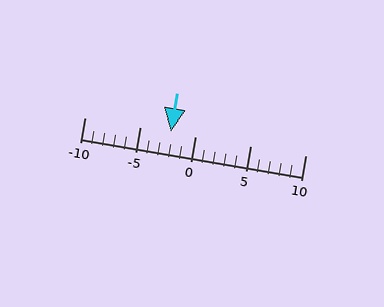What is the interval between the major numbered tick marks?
The major tick marks are spaced 5 units apart.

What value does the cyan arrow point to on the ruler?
The cyan arrow points to approximately -2.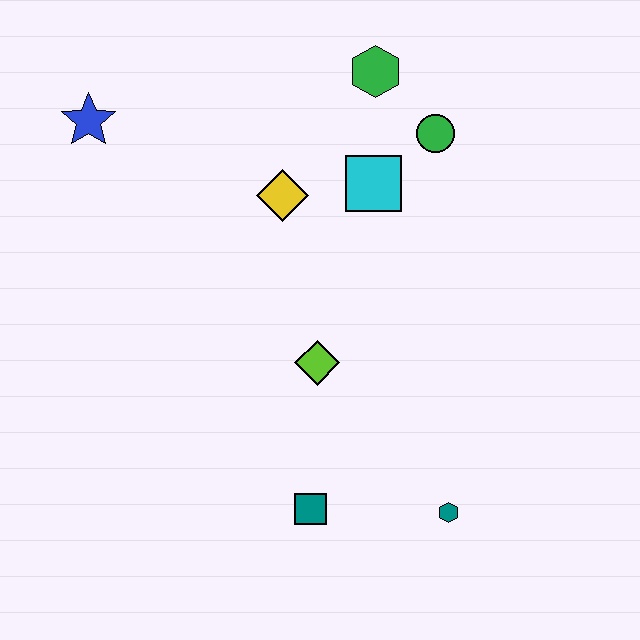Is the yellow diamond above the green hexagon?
No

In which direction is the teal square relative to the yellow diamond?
The teal square is below the yellow diamond.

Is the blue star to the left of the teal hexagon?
Yes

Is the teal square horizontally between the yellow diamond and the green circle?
Yes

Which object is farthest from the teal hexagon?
The blue star is farthest from the teal hexagon.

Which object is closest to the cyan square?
The green circle is closest to the cyan square.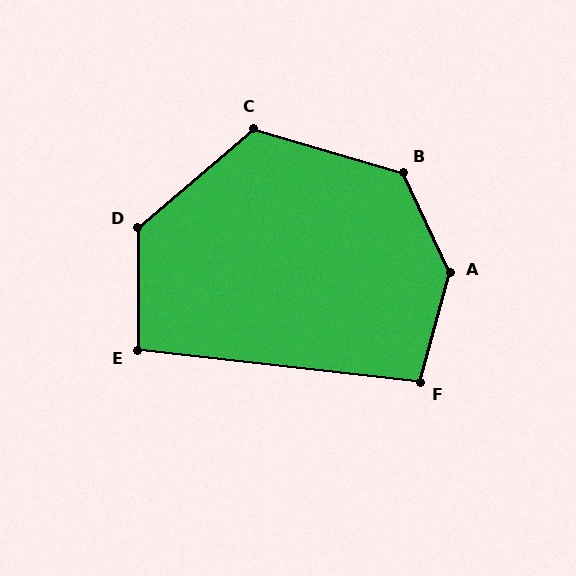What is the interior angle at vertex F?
Approximately 99 degrees (obtuse).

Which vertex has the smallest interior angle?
E, at approximately 97 degrees.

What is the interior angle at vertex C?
Approximately 123 degrees (obtuse).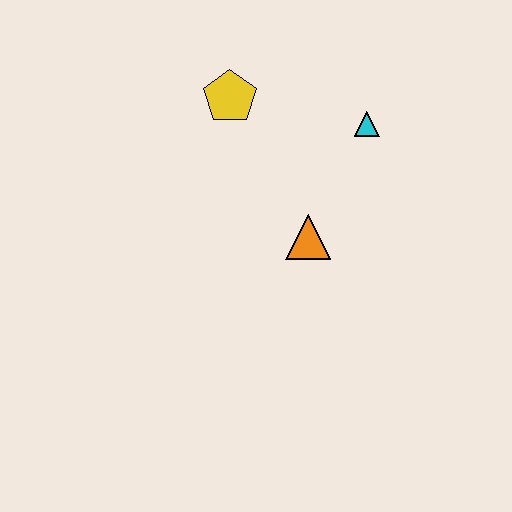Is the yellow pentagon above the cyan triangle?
Yes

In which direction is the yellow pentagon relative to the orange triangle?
The yellow pentagon is above the orange triangle.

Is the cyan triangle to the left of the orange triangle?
No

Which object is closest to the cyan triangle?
The orange triangle is closest to the cyan triangle.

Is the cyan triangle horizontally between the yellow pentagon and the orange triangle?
No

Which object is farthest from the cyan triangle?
The yellow pentagon is farthest from the cyan triangle.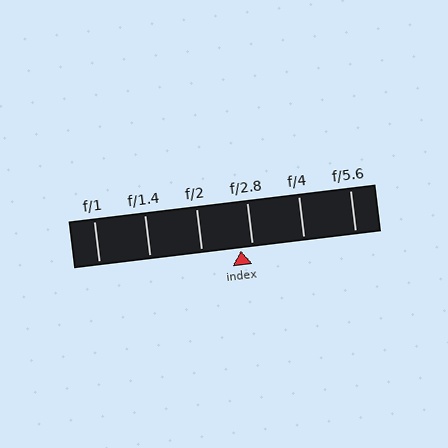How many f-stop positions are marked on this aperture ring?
There are 6 f-stop positions marked.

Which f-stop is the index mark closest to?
The index mark is closest to f/2.8.